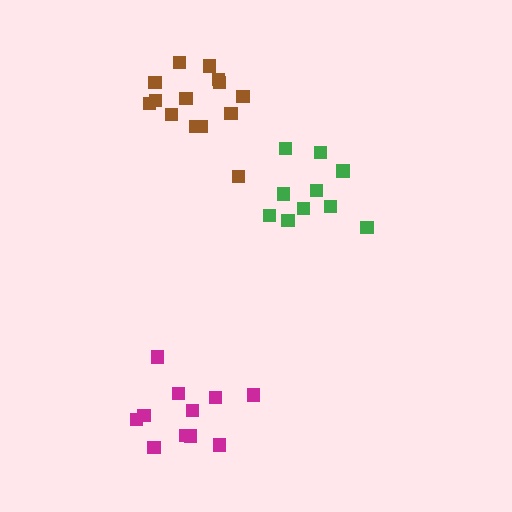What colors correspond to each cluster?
The clusters are colored: green, brown, magenta.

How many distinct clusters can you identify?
There are 3 distinct clusters.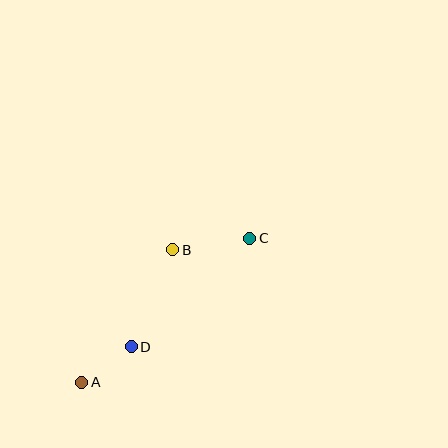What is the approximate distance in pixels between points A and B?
The distance between A and B is approximately 161 pixels.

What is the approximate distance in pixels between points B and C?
The distance between B and C is approximately 78 pixels.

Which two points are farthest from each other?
Points A and C are farthest from each other.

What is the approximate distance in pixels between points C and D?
The distance between C and D is approximately 161 pixels.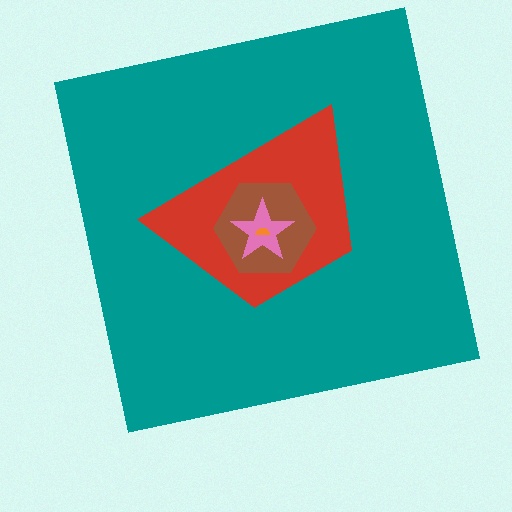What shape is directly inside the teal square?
The red trapezoid.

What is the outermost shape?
The teal square.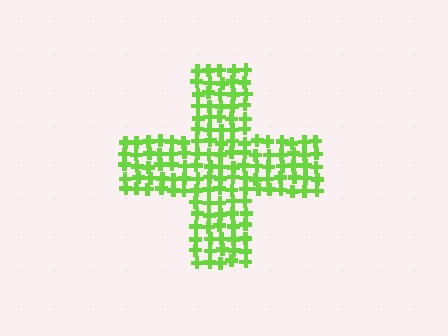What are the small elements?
The small elements are crosses.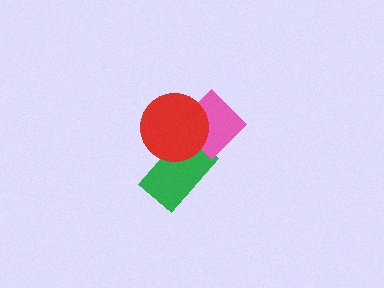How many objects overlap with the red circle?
2 objects overlap with the red circle.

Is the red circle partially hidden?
No, no other shape covers it.